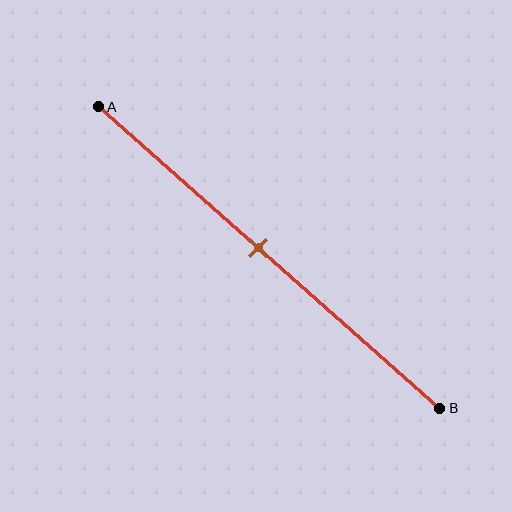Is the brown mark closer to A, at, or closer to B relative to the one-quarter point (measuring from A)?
The brown mark is closer to point B than the one-quarter point of segment AB.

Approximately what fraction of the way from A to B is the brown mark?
The brown mark is approximately 45% of the way from A to B.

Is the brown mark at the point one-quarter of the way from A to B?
No, the mark is at about 45% from A, not at the 25% one-quarter point.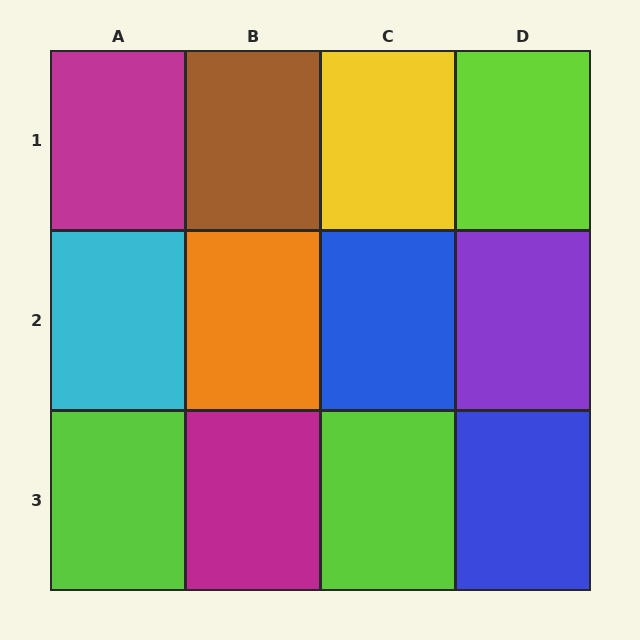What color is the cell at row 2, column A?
Cyan.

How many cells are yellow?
1 cell is yellow.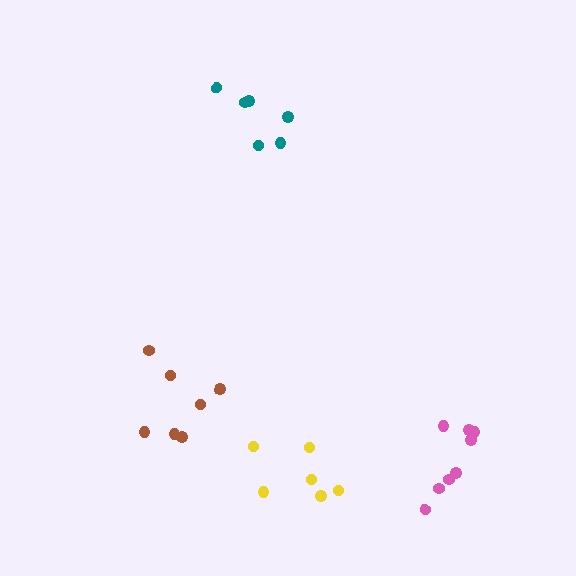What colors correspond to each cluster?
The clusters are colored: teal, brown, yellow, pink.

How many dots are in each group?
Group 1: 6 dots, Group 2: 7 dots, Group 3: 6 dots, Group 4: 8 dots (27 total).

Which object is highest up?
The teal cluster is topmost.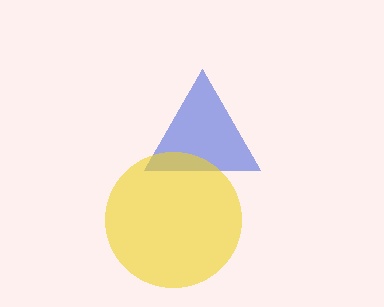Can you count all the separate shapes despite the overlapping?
Yes, there are 2 separate shapes.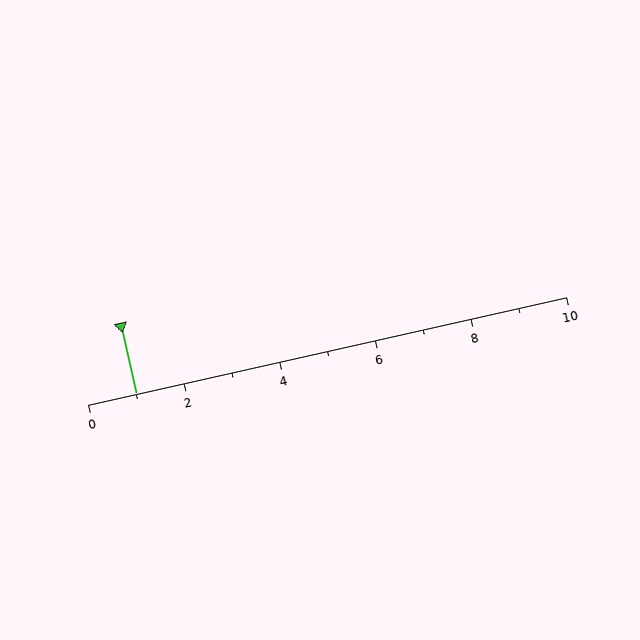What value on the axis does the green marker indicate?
The marker indicates approximately 1.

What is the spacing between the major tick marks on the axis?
The major ticks are spaced 2 apart.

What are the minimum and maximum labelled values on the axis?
The axis runs from 0 to 10.